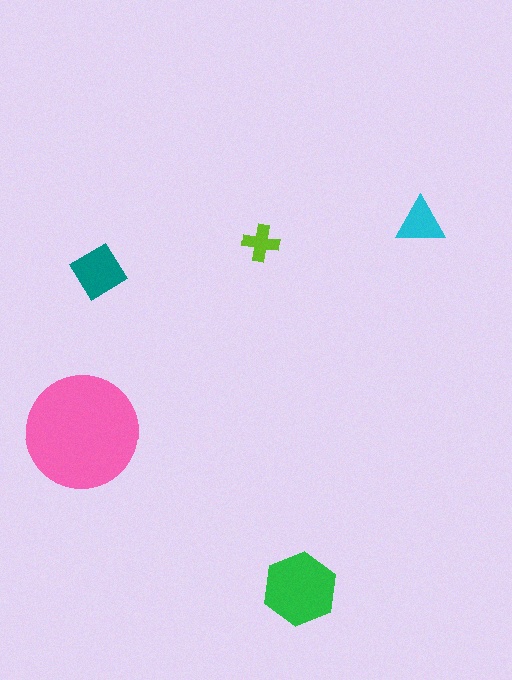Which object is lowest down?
The green hexagon is bottommost.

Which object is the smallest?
The lime cross.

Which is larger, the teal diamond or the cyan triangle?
The teal diamond.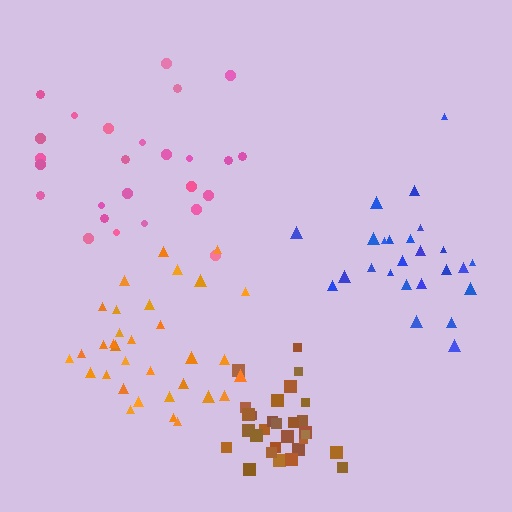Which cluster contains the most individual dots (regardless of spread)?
Orange (33).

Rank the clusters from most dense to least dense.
brown, orange, blue, pink.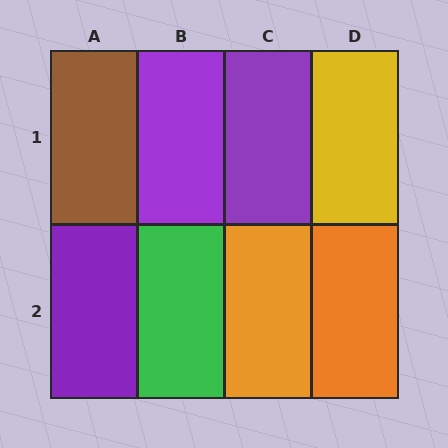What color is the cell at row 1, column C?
Purple.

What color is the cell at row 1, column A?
Brown.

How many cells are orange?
2 cells are orange.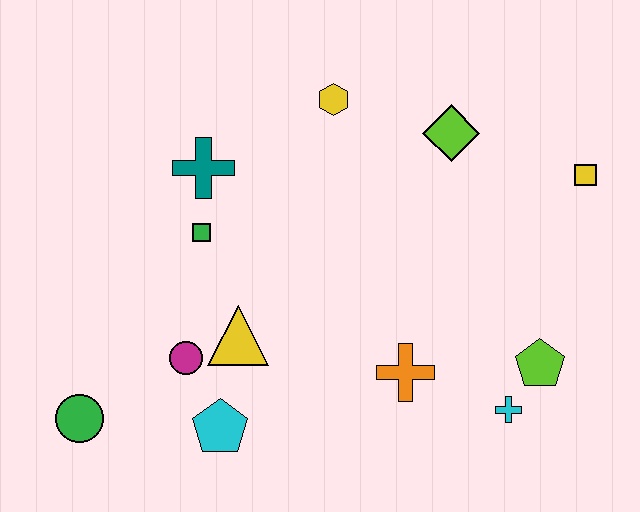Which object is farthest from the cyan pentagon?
The yellow square is farthest from the cyan pentagon.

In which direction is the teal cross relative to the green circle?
The teal cross is above the green circle.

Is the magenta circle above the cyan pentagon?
Yes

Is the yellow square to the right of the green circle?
Yes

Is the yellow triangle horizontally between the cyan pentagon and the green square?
No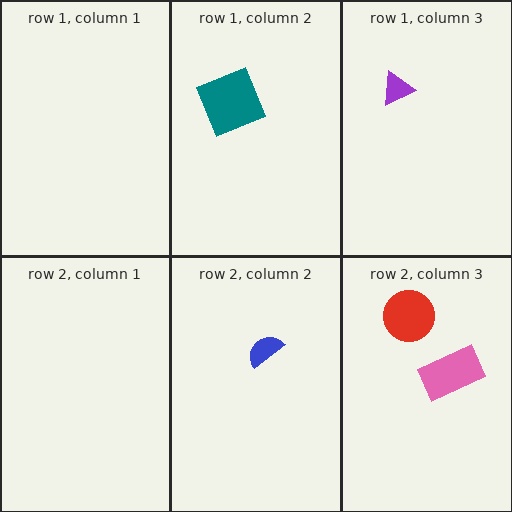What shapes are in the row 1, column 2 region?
The teal square.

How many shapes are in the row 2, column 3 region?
2.